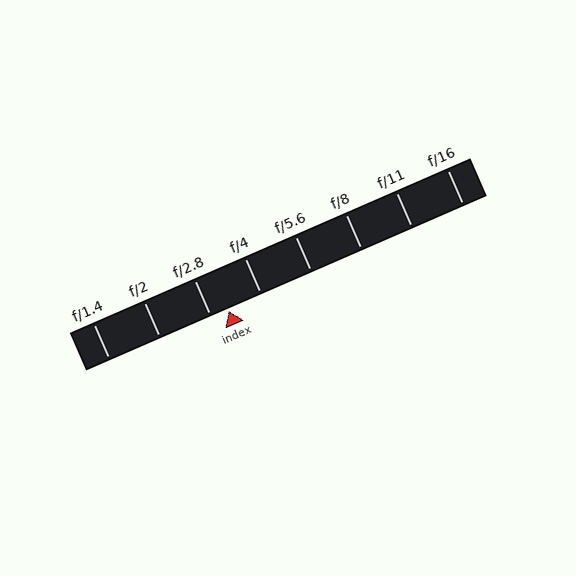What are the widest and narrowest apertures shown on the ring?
The widest aperture shown is f/1.4 and the narrowest is f/16.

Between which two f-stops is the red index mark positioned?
The index mark is between f/2.8 and f/4.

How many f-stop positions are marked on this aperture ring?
There are 8 f-stop positions marked.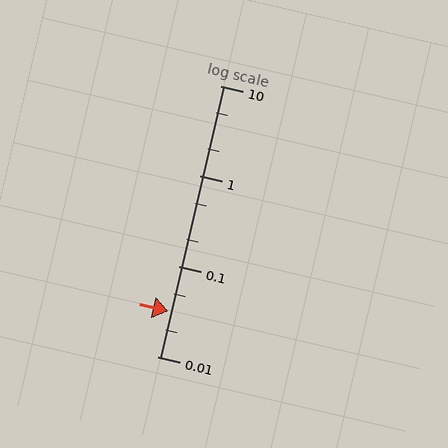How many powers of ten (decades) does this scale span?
The scale spans 3 decades, from 0.01 to 10.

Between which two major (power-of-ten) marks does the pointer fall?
The pointer is between 0.01 and 0.1.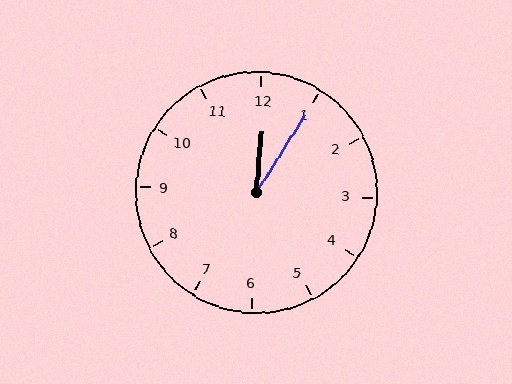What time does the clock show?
12:05.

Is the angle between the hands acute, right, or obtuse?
It is acute.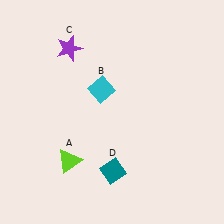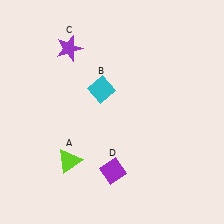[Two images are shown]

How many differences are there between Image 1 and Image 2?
There is 1 difference between the two images.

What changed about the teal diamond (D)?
In Image 1, D is teal. In Image 2, it changed to purple.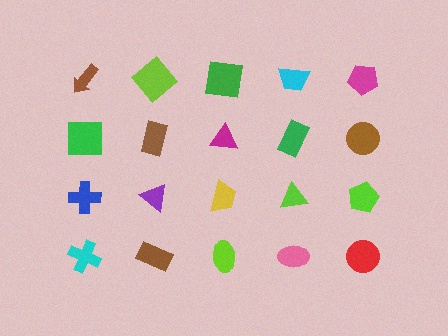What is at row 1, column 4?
A cyan trapezoid.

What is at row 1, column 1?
A brown arrow.